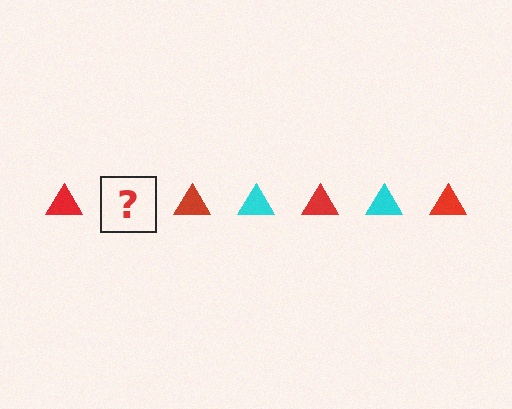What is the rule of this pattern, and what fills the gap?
The rule is that the pattern cycles through red, cyan triangles. The gap should be filled with a cyan triangle.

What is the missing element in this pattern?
The missing element is a cyan triangle.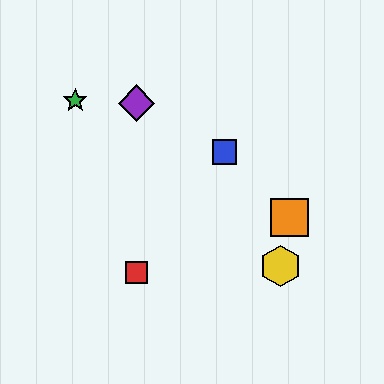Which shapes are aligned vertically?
The red square, the purple diamond are aligned vertically.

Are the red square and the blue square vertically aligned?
No, the red square is at x≈136 and the blue square is at x≈225.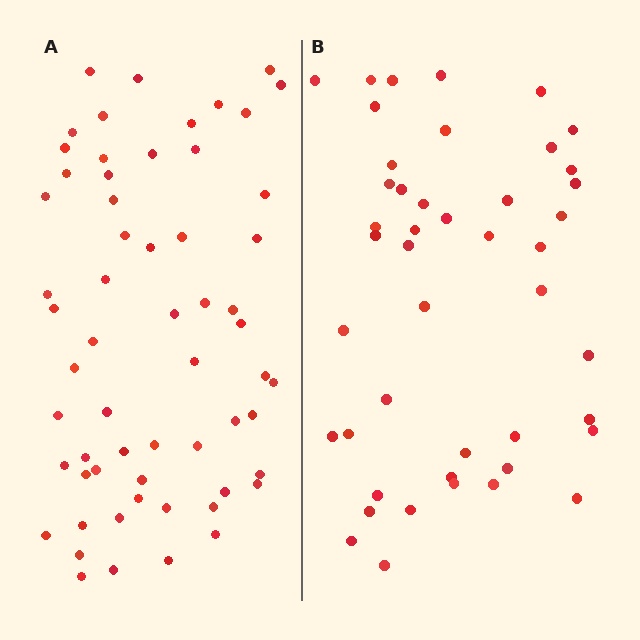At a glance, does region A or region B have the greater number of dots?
Region A (the left region) has more dots.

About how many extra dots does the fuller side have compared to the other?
Region A has approximately 15 more dots than region B.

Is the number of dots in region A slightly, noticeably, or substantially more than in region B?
Region A has noticeably more, but not dramatically so. The ratio is roughly 1.3 to 1.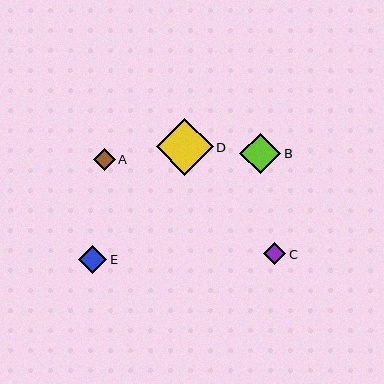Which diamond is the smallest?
Diamond A is the smallest with a size of approximately 22 pixels.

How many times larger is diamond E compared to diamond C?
Diamond E is approximately 1.3 times the size of diamond C.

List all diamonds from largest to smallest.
From largest to smallest: D, B, E, C, A.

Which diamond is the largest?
Diamond D is the largest with a size of approximately 57 pixels.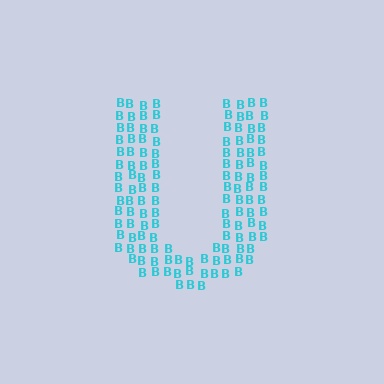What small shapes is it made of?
It is made of small letter B's.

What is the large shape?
The large shape is the letter U.